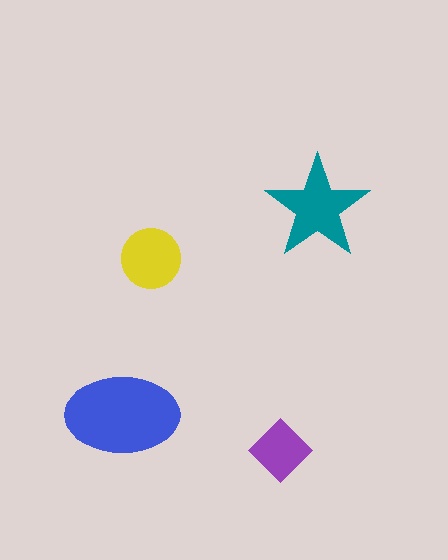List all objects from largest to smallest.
The blue ellipse, the teal star, the yellow circle, the purple diamond.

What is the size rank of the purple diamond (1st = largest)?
4th.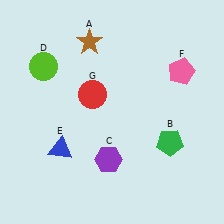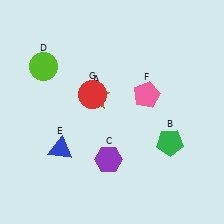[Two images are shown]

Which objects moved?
The objects that moved are: the brown star (A), the pink pentagon (F).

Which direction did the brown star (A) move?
The brown star (A) moved down.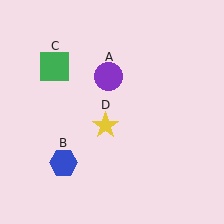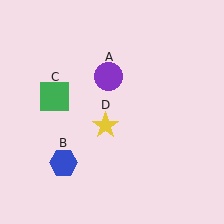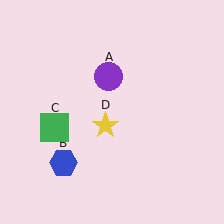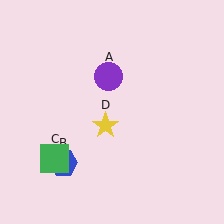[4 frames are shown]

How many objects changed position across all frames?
1 object changed position: green square (object C).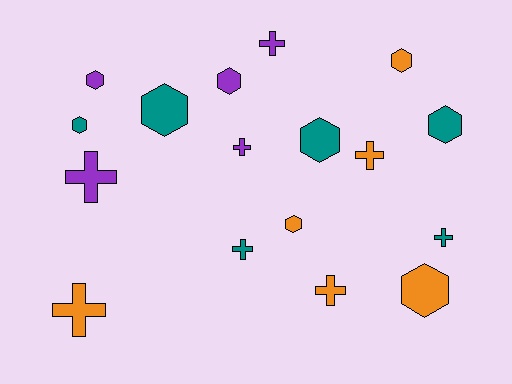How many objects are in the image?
There are 17 objects.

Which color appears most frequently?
Orange, with 6 objects.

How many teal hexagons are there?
There are 4 teal hexagons.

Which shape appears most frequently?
Hexagon, with 9 objects.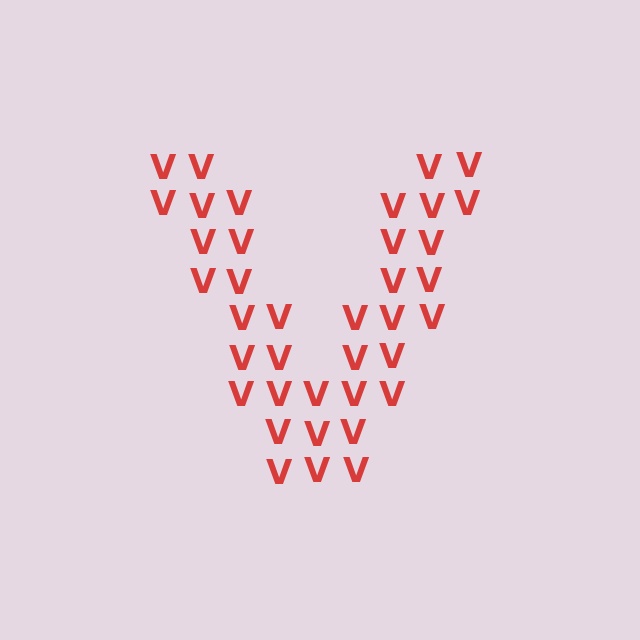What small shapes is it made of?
It is made of small letter V's.